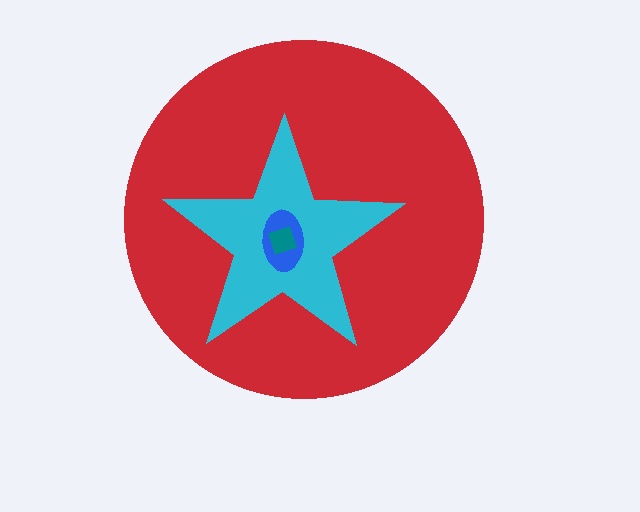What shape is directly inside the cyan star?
The blue ellipse.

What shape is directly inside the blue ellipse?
The teal square.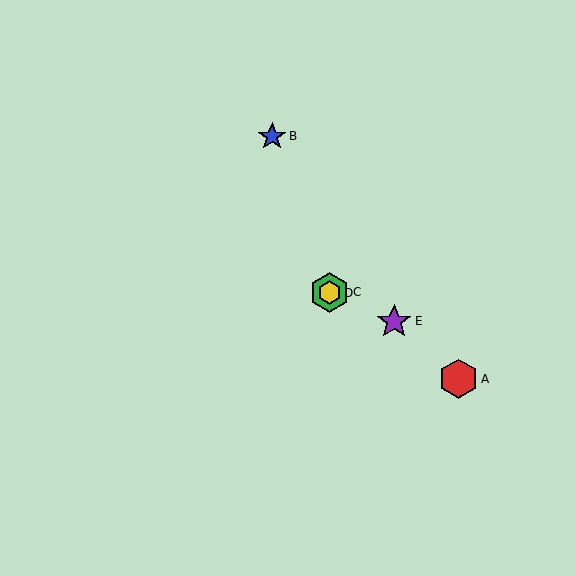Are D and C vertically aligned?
Yes, both are at x≈330.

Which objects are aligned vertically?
Objects C, D are aligned vertically.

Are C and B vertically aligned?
No, C is at x≈330 and B is at x≈272.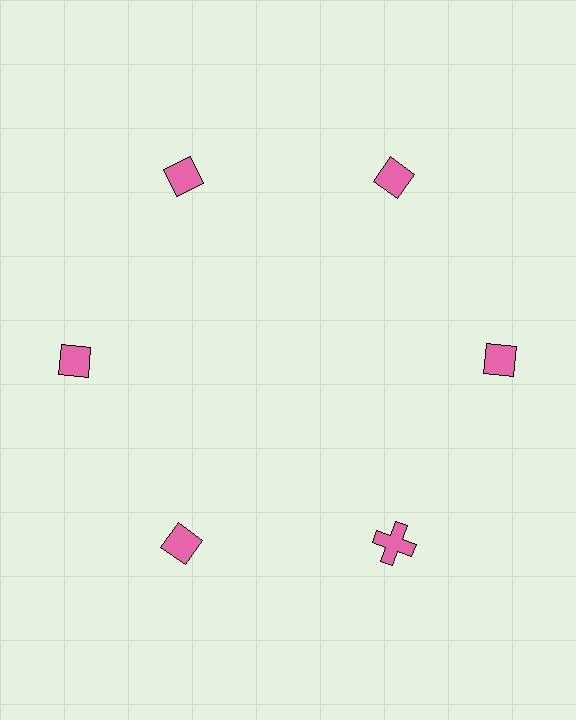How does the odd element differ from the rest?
It has a different shape: cross instead of diamond.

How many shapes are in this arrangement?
There are 6 shapes arranged in a ring pattern.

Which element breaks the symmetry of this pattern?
The pink cross at roughly the 5 o'clock position breaks the symmetry. All other shapes are pink diamonds.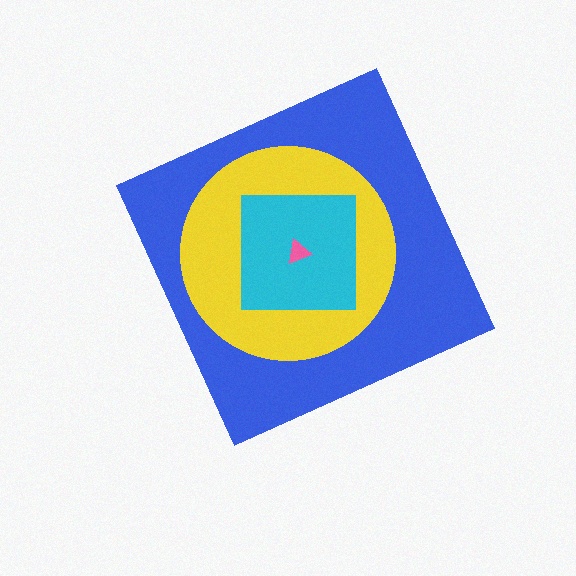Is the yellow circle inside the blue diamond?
Yes.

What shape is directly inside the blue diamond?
The yellow circle.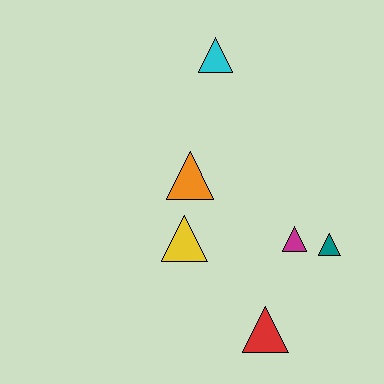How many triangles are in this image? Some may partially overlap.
There are 6 triangles.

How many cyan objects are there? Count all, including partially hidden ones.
There is 1 cyan object.